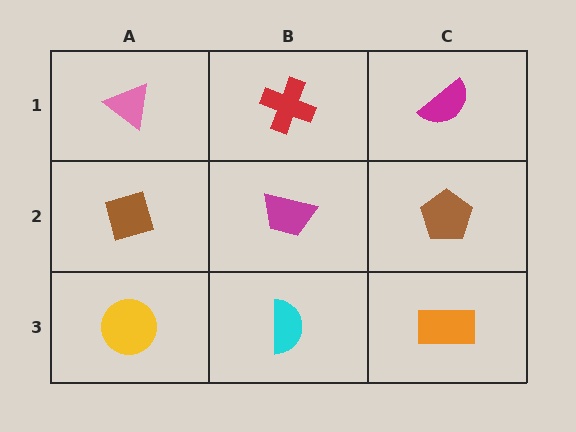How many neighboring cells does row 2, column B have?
4.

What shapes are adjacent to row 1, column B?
A magenta trapezoid (row 2, column B), a pink triangle (row 1, column A), a magenta semicircle (row 1, column C).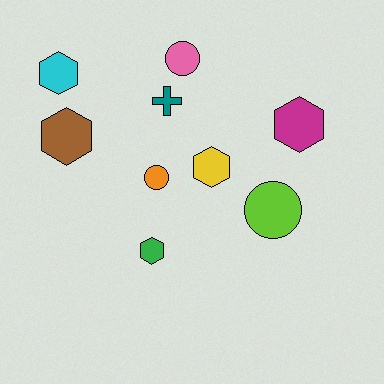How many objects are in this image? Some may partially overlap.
There are 9 objects.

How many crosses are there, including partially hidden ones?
There is 1 cross.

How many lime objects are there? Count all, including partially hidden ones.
There is 1 lime object.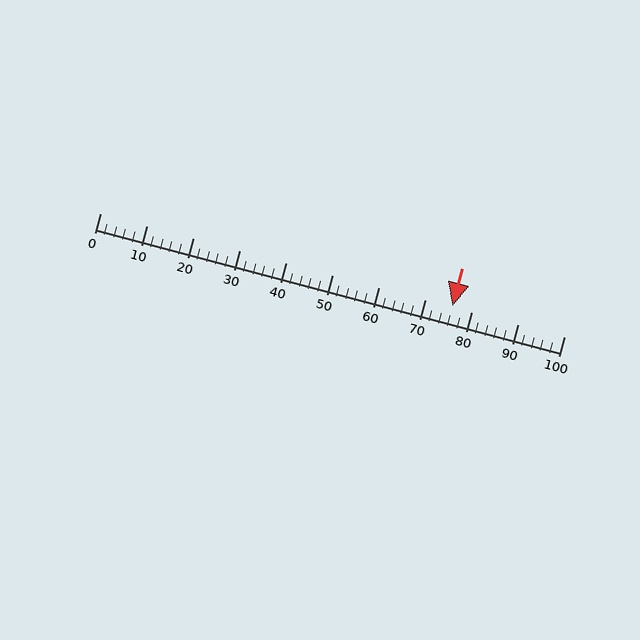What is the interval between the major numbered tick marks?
The major tick marks are spaced 10 units apart.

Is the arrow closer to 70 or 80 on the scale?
The arrow is closer to 80.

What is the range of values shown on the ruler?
The ruler shows values from 0 to 100.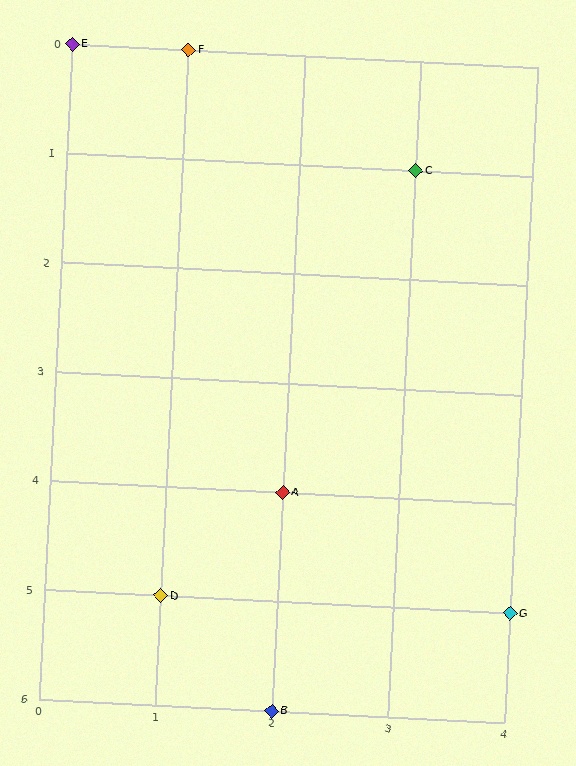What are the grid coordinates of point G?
Point G is at grid coordinates (4, 5).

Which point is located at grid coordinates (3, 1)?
Point C is at (3, 1).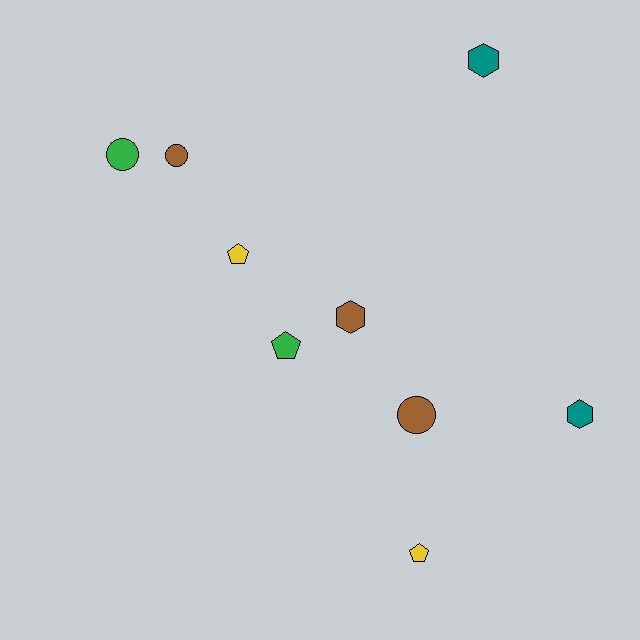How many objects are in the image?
There are 9 objects.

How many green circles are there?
There is 1 green circle.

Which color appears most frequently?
Brown, with 3 objects.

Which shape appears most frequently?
Pentagon, with 3 objects.